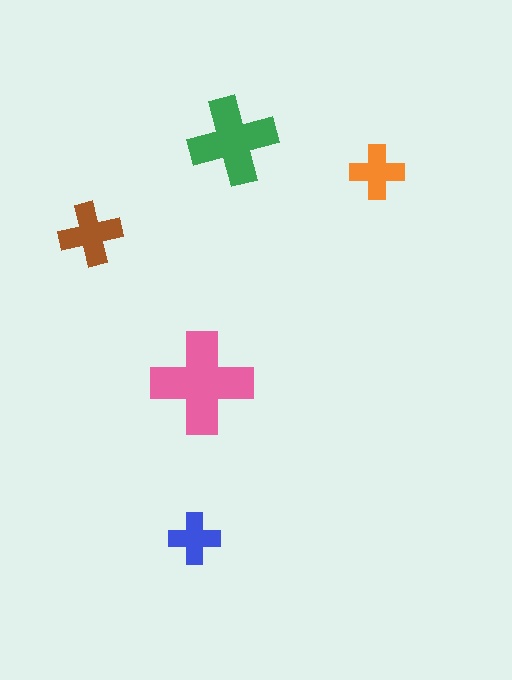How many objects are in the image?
There are 5 objects in the image.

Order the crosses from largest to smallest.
the pink one, the green one, the brown one, the orange one, the blue one.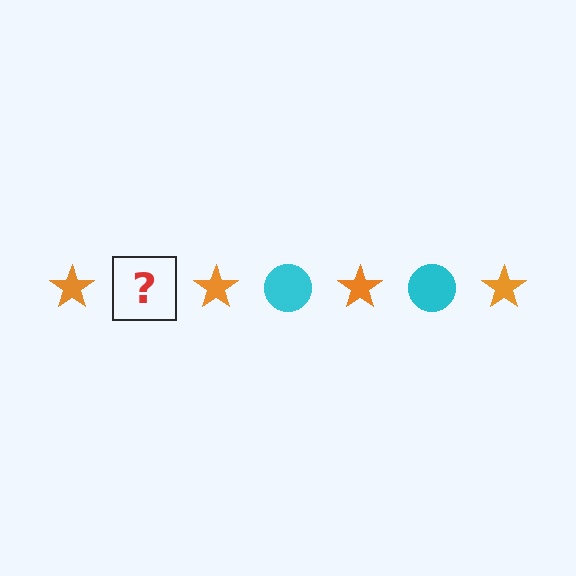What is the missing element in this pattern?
The missing element is a cyan circle.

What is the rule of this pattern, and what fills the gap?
The rule is that the pattern alternates between orange star and cyan circle. The gap should be filled with a cyan circle.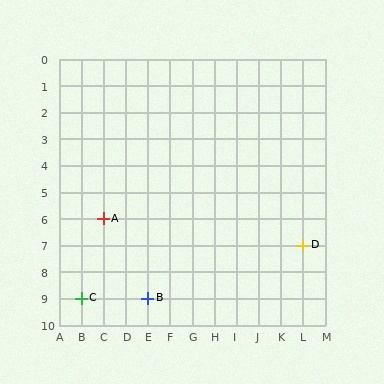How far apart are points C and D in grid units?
Points C and D are 10 columns and 2 rows apart (about 10.2 grid units diagonally).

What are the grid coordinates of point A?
Point A is at grid coordinates (C, 6).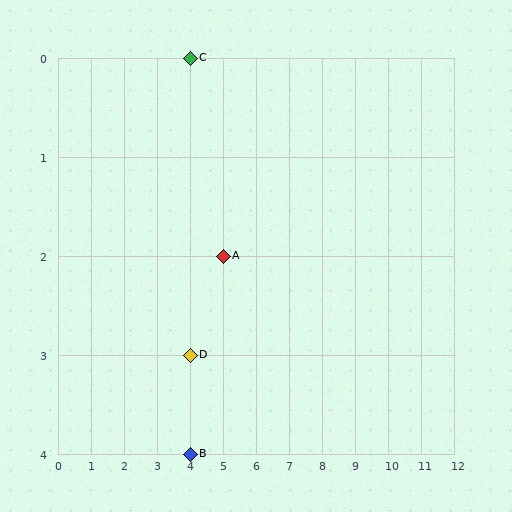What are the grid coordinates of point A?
Point A is at grid coordinates (5, 2).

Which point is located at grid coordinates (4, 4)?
Point B is at (4, 4).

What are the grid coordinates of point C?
Point C is at grid coordinates (4, 0).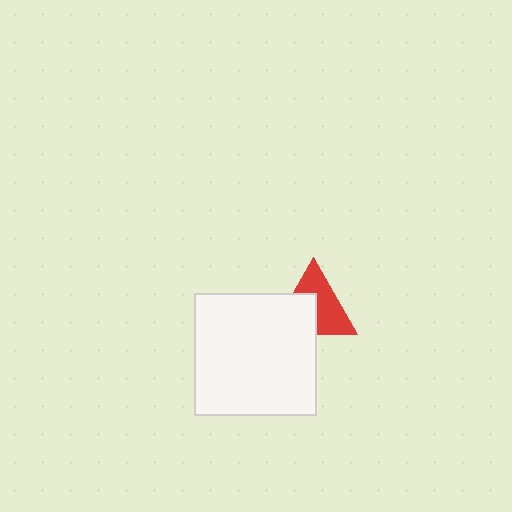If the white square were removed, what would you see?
You would see the complete red triangle.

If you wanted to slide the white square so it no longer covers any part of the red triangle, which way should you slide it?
Slide it toward the lower-left — that is the most direct way to separate the two shapes.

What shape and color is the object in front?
The object in front is a white square.